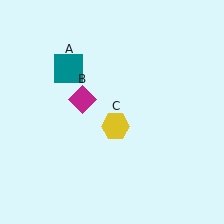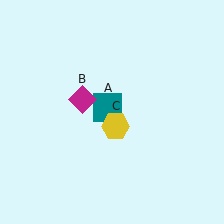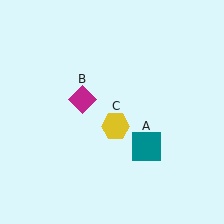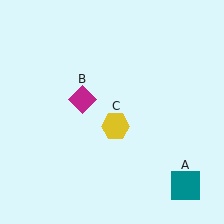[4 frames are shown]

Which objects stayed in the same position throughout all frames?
Magenta diamond (object B) and yellow hexagon (object C) remained stationary.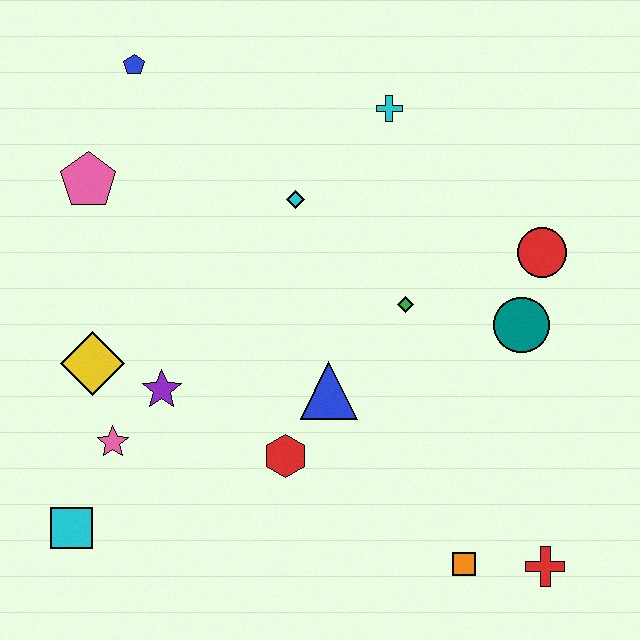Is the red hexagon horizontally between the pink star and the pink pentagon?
No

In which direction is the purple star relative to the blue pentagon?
The purple star is below the blue pentagon.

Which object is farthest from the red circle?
The cyan square is farthest from the red circle.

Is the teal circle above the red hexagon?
Yes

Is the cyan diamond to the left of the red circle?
Yes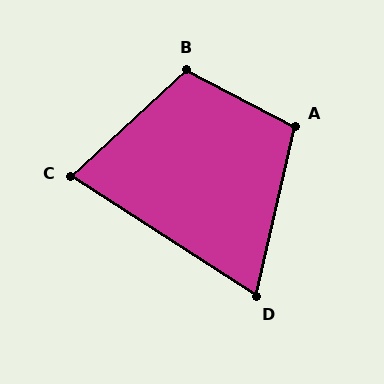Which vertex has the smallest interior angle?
D, at approximately 70 degrees.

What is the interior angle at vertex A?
Approximately 105 degrees (obtuse).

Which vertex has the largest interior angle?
B, at approximately 110 degrees.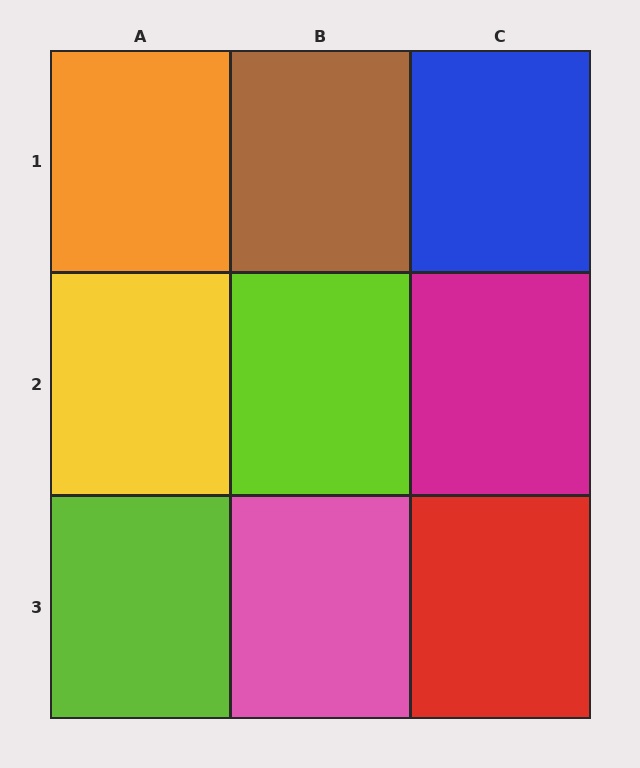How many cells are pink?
1 cell is pink.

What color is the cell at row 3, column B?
Pink.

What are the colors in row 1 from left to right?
Orange, brown, blue.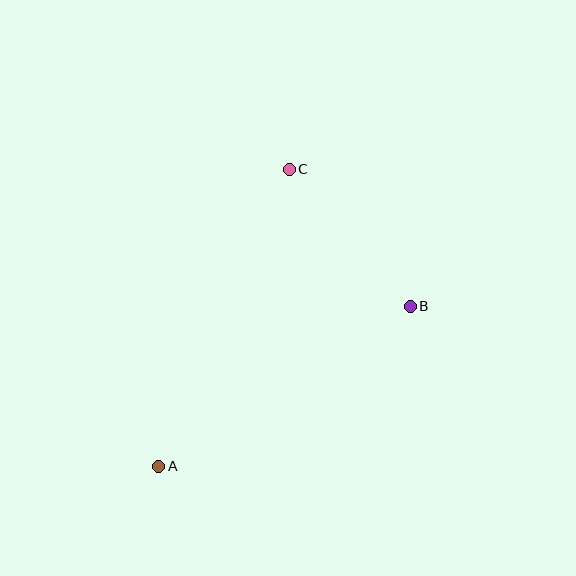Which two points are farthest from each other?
Points A and C are farthest from each other.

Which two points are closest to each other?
Points B and C are closest to each other.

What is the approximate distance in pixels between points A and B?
The distance between A and B is approximately 298 pixels.